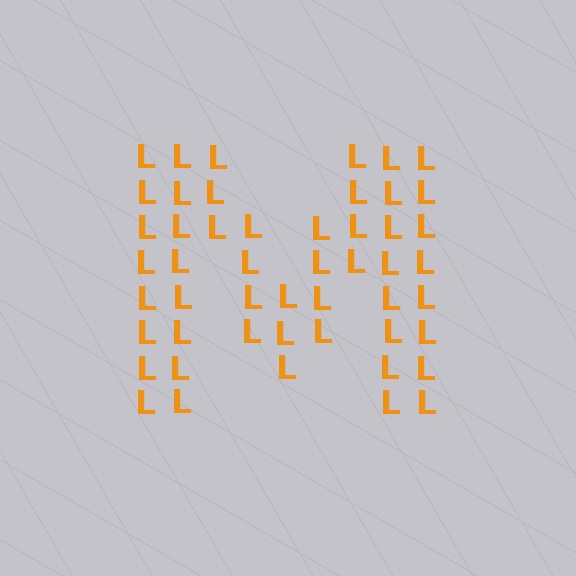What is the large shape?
The large shape is the letter M.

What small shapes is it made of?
It is made of small letter L's.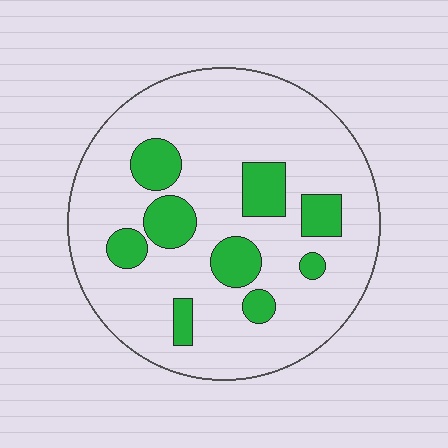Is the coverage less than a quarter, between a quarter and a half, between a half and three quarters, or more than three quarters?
Less than a quarter.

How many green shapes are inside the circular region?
9.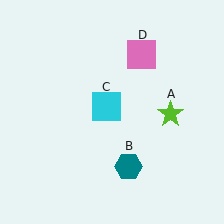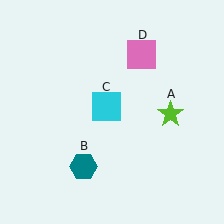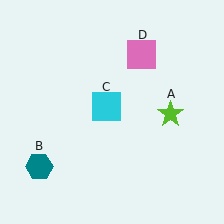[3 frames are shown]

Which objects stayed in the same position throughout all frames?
Lime star (object A) and cyan square (object C) and pink square (object D) remained stationary.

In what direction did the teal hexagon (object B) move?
The teal hexagon (object B) moved left.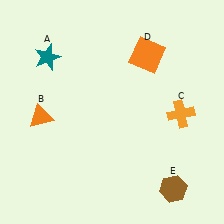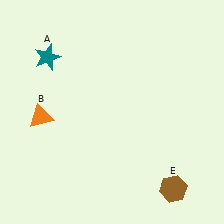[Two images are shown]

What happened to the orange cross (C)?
The orange cross (C) was removed in Image 2. It was in the bottom-right area of Image 1.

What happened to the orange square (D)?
The orange square (D) was removed in Image 2. It was in the top-right area of Image 1.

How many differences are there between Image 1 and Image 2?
There are 2 differences between the two images.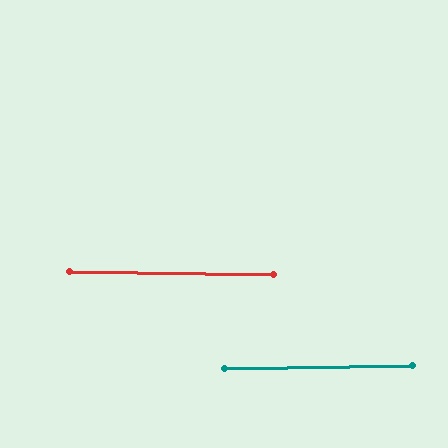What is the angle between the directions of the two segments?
Approximately 1 degree.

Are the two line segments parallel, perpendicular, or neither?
Parallel — their directions differ by only 1.4°.